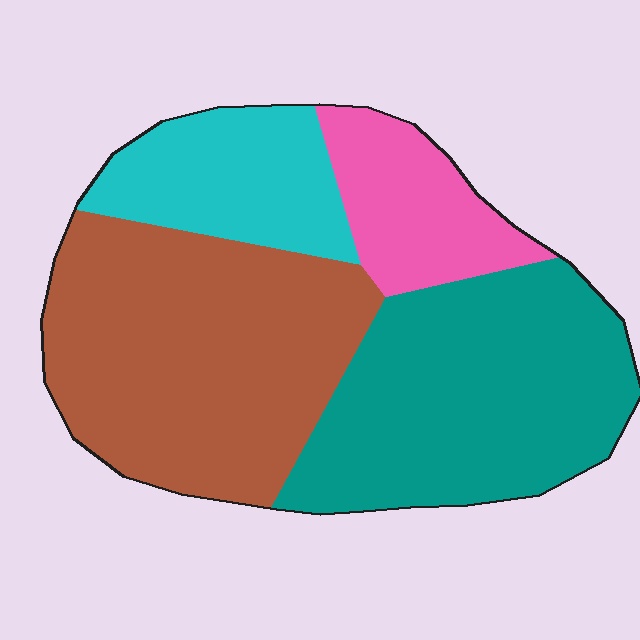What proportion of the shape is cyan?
Cyan covers roughly 15% of the shape.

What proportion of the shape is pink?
Pink covers about 15% of the shape.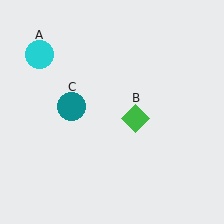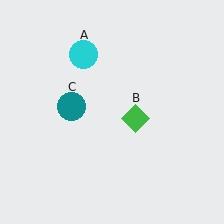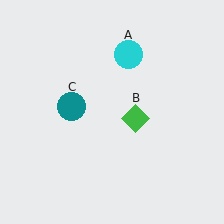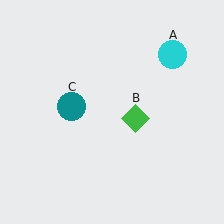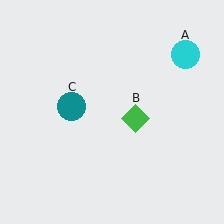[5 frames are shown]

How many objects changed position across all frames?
1 object changed position: cyan circle (object A).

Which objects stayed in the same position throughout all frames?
Green diamond (object B) and teal circle (object C) remained stationary.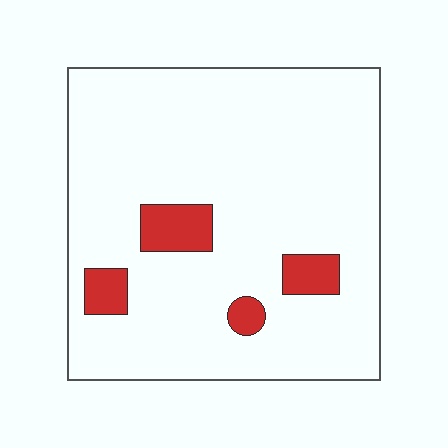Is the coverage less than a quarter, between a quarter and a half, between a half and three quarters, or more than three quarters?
Less than a quarter.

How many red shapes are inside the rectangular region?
4.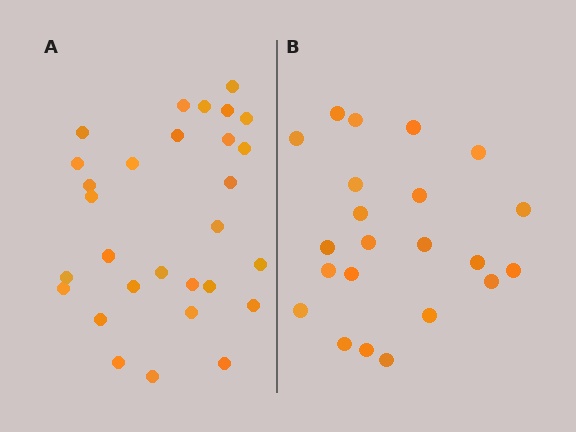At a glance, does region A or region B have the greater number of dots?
Region A (the left region) has more dots.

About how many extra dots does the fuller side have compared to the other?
Region A has roughly 8 or so more dots than region B.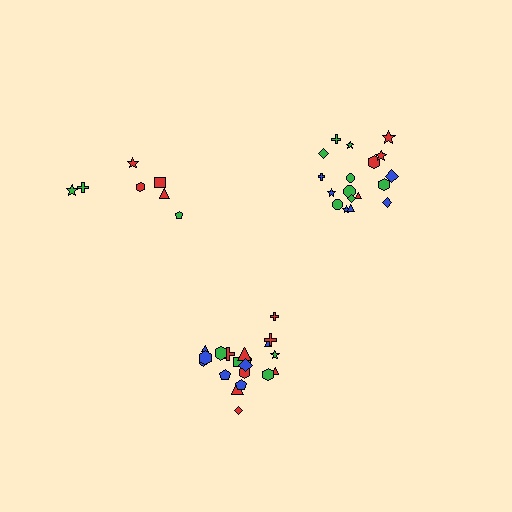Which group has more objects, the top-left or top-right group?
The top-right group.